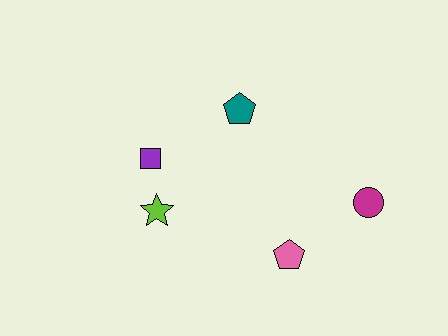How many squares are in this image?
There is 1 square.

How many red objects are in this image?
There are no red objects.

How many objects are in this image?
There are 5 objects.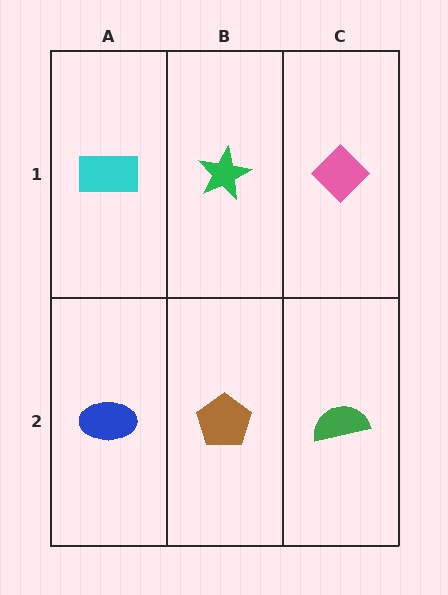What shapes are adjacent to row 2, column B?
A green star (row 1, column B), a blue ellipse (row 2, column A), a green semicircle (row 2, column C).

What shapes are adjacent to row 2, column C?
A pink diamond (row 1, column C), a brown pentagon (row 2, column B).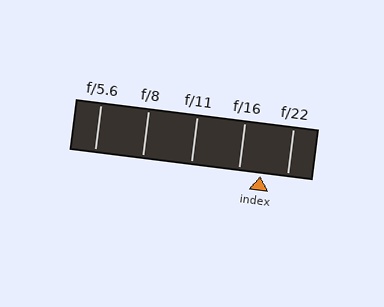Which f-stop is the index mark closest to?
The index mark is closest to f/16.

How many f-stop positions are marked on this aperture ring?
There are 5 f-stop positions marked.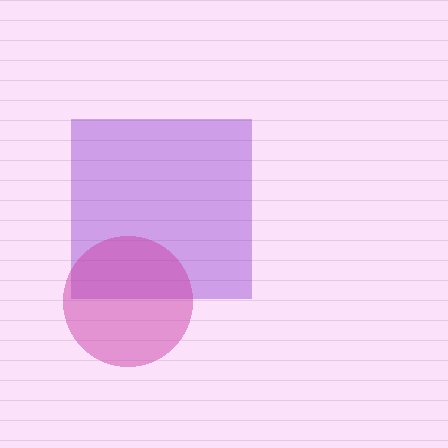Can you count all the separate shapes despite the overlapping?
Yes, there are 2 separate shapes.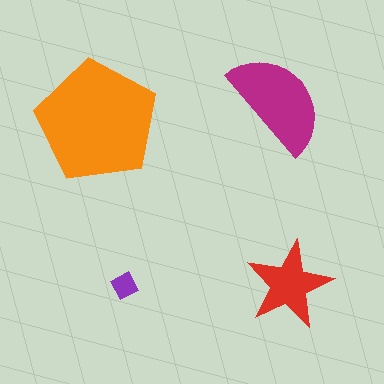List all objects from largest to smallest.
The orange pentagon, the magenta semicircle, the red star, the purple diamond.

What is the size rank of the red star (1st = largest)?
3rd.